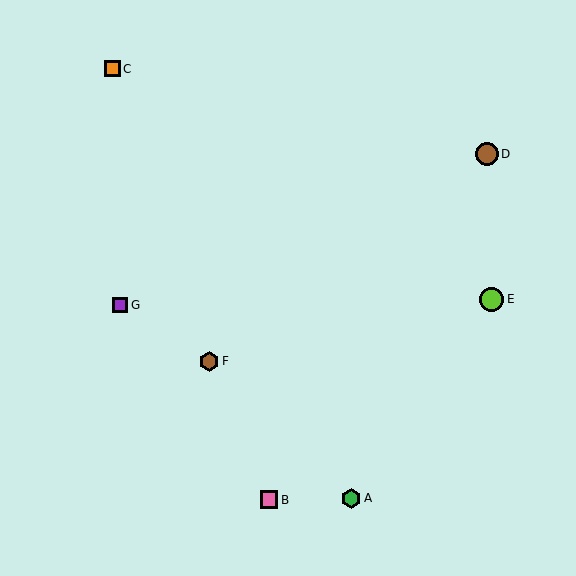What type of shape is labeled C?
Shape C is an orange square.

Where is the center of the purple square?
The center of the purple square is at (120, 305).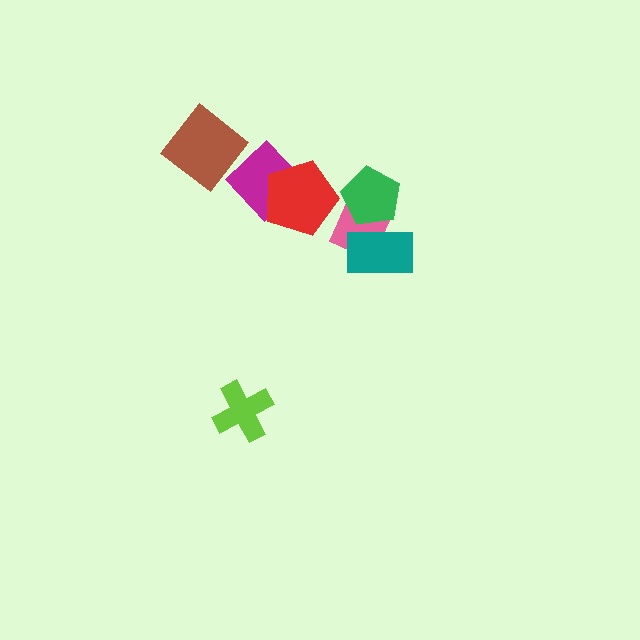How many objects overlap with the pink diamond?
2 objects overlap with the pink diamond.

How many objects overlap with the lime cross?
0 objects overlap with the lime cross.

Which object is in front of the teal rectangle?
The green pentagon is in front of the teal rectangle.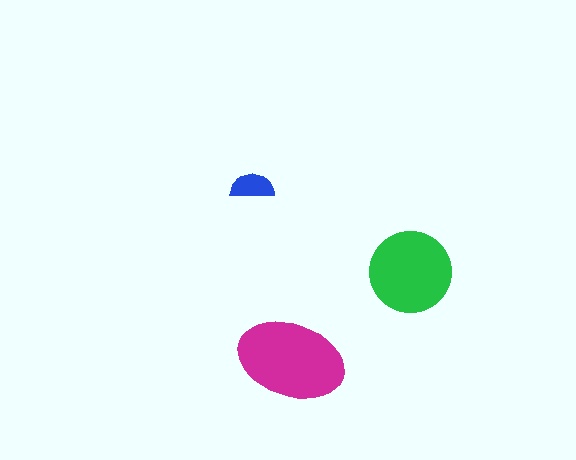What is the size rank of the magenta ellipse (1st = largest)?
1st.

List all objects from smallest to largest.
The blue semicircle, the green circle, the magenta ellipse.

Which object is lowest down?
The magenta ellipse is bottommost.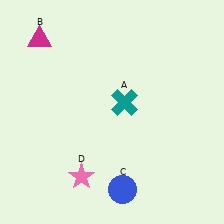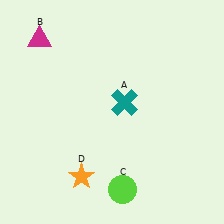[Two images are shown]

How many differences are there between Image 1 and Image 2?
There are 2 differences between the two images.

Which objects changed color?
C changed from blue to lime. D changed from pink to orange.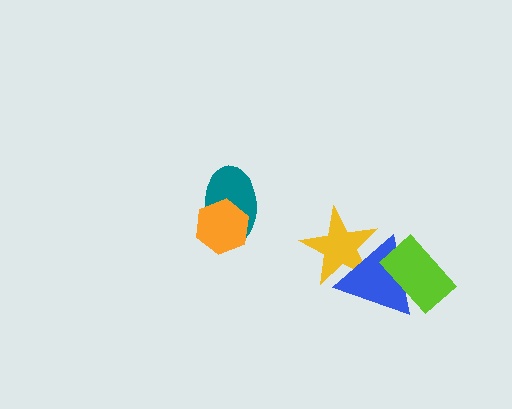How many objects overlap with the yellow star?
1 object overlaps with the yellow star.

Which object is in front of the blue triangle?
The lime rectangle is in front of the blue triangle.